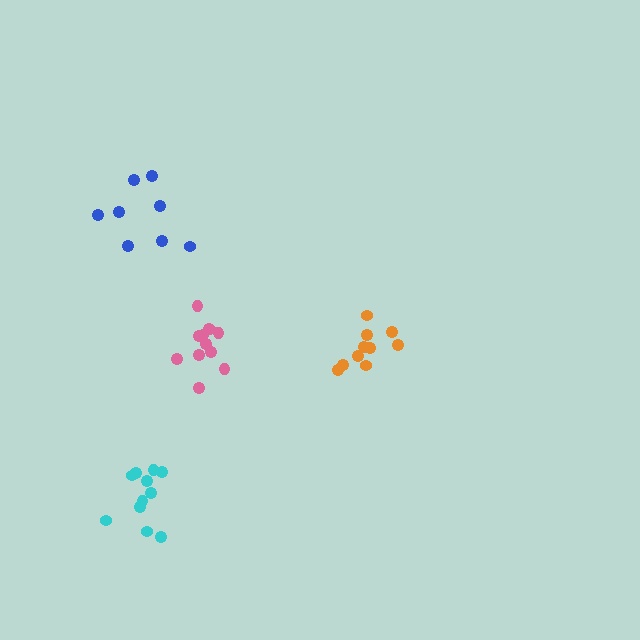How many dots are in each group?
Group 1: 10 dots, Group 2: 8 dots, Group 3: 11 dots, Group 4: 12 dots (41 total).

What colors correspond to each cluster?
The clusters are colored: orange, blue, cyan, pink.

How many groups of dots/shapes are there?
There are 4 groups.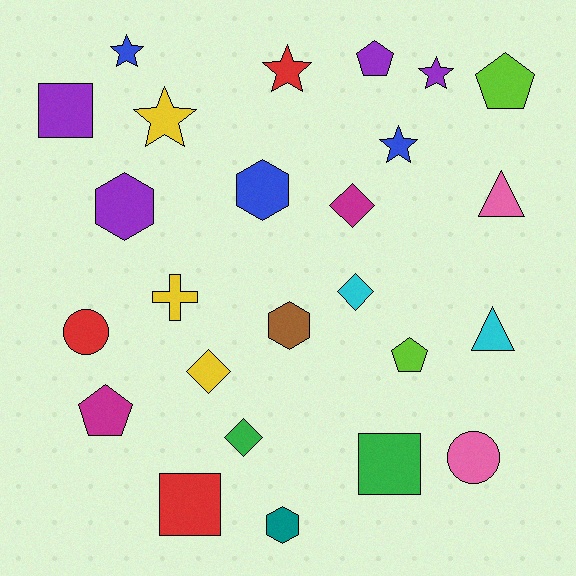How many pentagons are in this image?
There are 4 pentagons.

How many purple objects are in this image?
There are 4 purple objects.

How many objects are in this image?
There are 25 objects.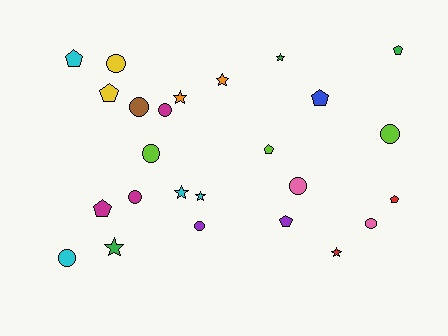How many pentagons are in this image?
There are 8 pentagons.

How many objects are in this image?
There are 25 objects.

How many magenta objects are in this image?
There are 3 magenta objects.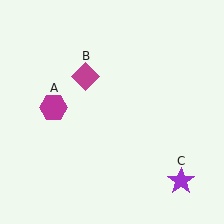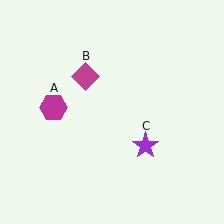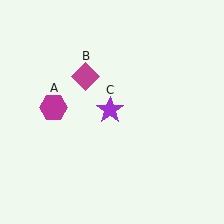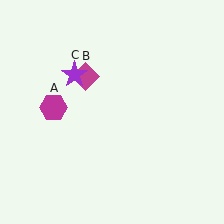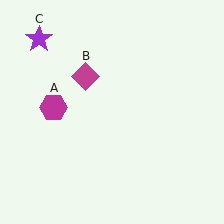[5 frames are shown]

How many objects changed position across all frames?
1 object changed position: purple star (object C).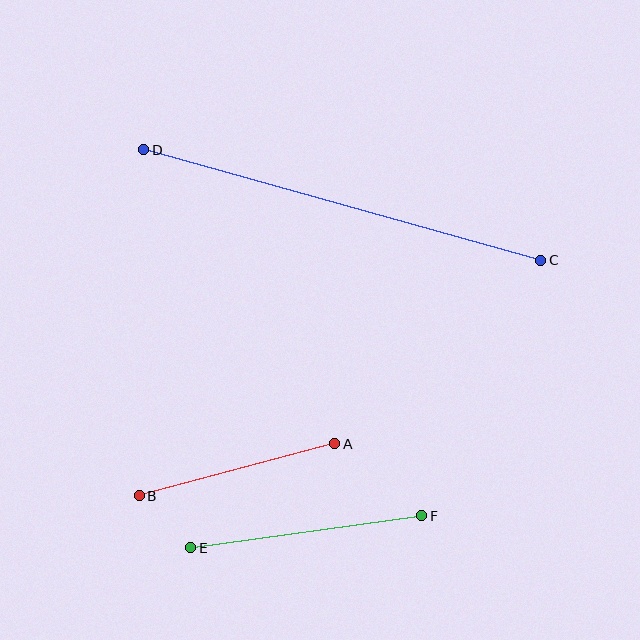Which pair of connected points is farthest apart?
Points C and D are farthest apart.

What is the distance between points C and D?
The distance is approximately 412 pixels.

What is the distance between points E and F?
The distance is approximately 233 pixels.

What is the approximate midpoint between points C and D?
The midpoint is at approximately (342, 205) pixels.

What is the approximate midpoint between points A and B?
The midpoint is at approximately (237, 470) pixels.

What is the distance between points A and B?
The distance is approximately 202 pixels.